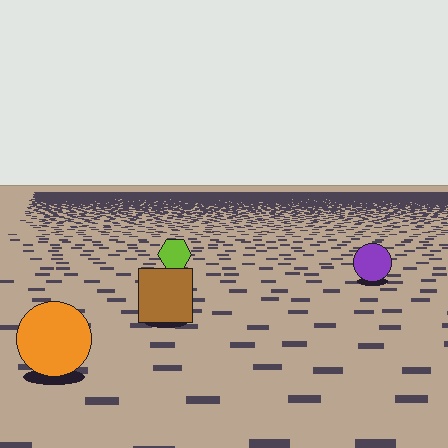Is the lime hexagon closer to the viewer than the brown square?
No. The brown square is closer — you can tell from the texture gradient: the ground texture is coarser near it.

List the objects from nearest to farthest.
From nearest to farthest: the orange circle, the brown square, the purple circle, the lime hexagon.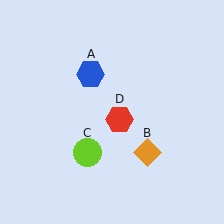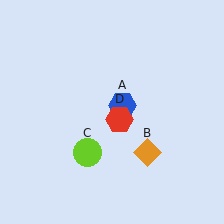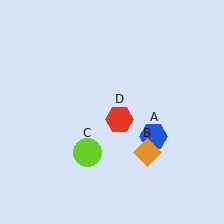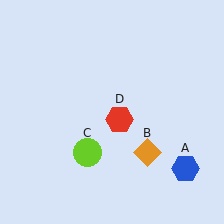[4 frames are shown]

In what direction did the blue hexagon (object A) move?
The blue hexagon (object A) moved down and to the right.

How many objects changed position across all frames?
1 object changed position: blue hexagon (object A).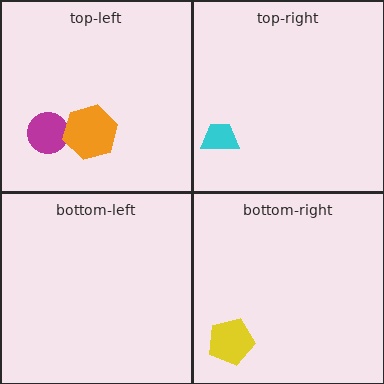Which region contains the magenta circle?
The top-left region.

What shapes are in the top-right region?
The cyan trapezoid.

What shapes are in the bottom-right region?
The yellow pentagon.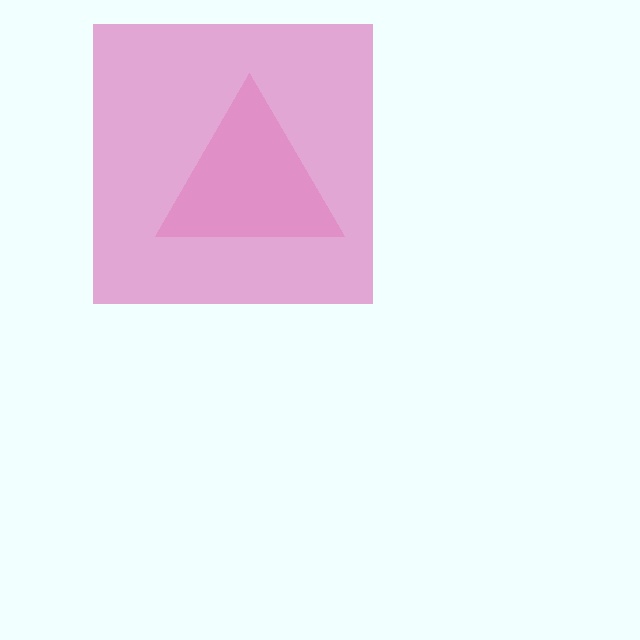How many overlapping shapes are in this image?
There are 2 overlapping shapes in the image.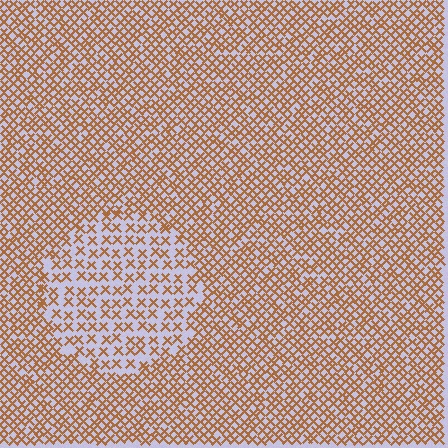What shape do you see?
I see a circle.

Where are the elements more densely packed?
The elements are more densely packed outside the circle boundary.